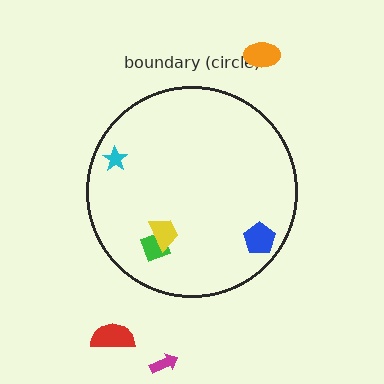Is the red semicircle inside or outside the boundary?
Outside.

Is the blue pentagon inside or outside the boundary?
Inside.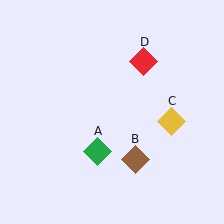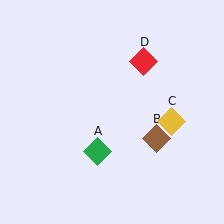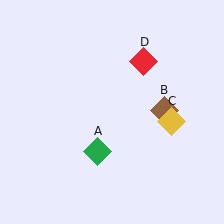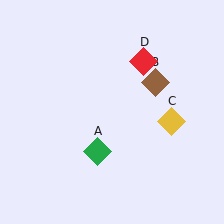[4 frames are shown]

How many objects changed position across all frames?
1 object changed position: brown diamond (object B).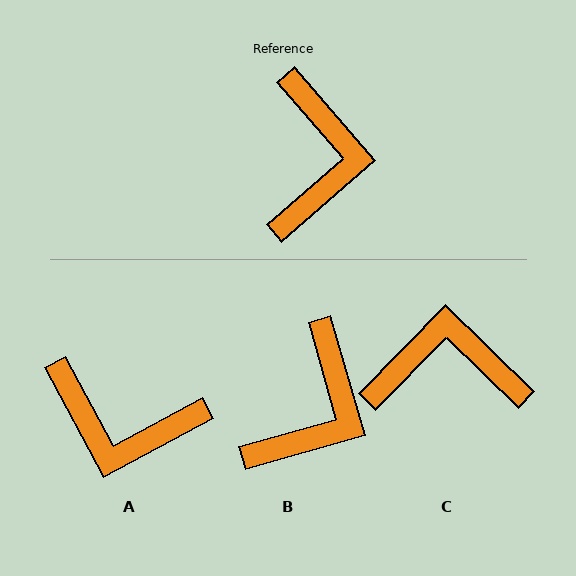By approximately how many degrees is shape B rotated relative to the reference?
Approximately 25 degrees clockwise.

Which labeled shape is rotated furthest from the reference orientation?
A, about 103 degrees away.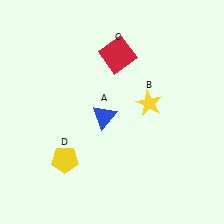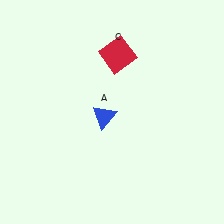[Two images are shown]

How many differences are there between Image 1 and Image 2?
There are 2 differences between the two images.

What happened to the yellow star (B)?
The yellow star (B) was removed in Image 2. It was in the top-right area of Image 1.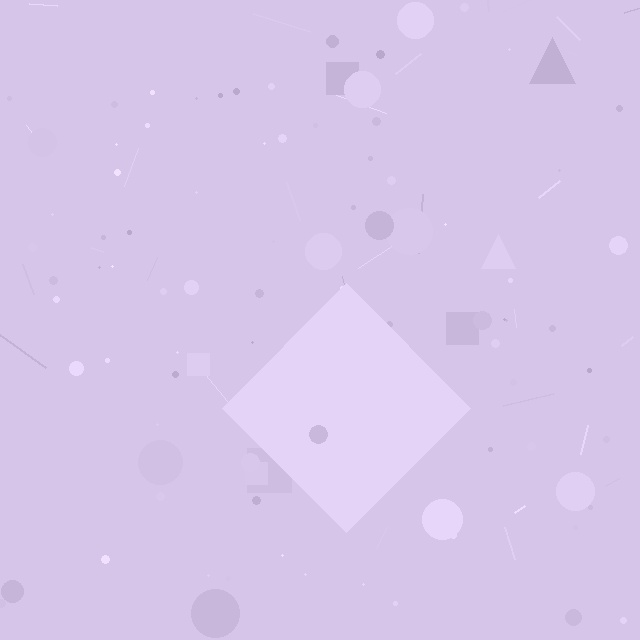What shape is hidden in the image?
A diamond is hidden in the image.